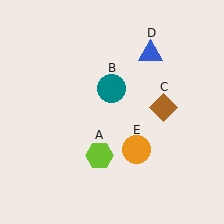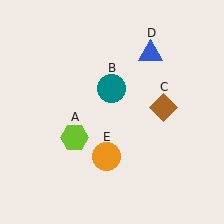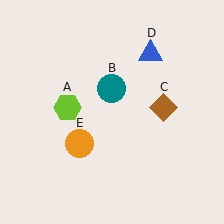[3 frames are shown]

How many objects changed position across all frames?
2 objects changed position: lime hexagon (object A), orange circle (object E).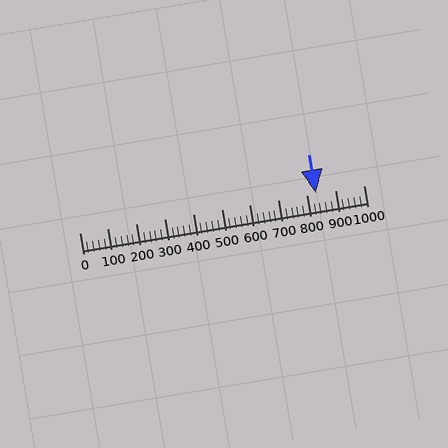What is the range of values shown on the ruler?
The ruler shows values from 0 to 1000.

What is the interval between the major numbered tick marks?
The major tick marks are spaced 100 units apart.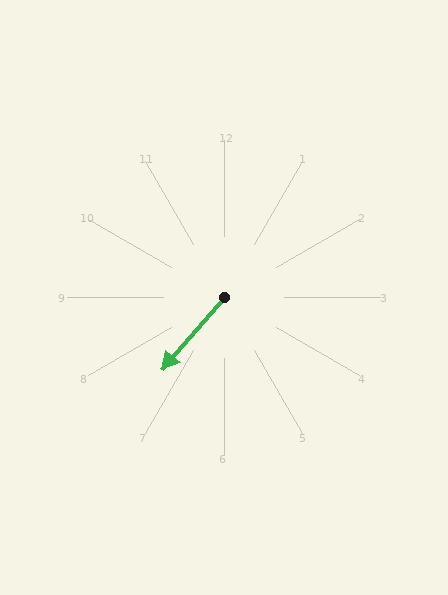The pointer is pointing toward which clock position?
Roughly 7 o'clock.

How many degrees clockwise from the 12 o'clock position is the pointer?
Approximately 221 degrees.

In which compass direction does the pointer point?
Southwest.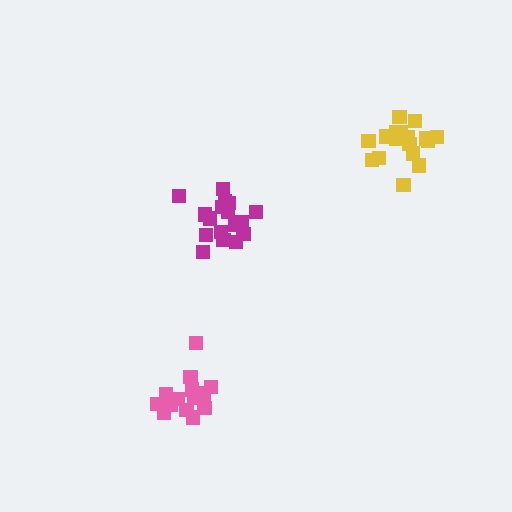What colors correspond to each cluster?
The clusters are colored: yellow, pink, magenta.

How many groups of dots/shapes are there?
There are 3 groups.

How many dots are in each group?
Group 1: 18 dots, Group 2: 14 dots, Group 3: 17 dots (49 total).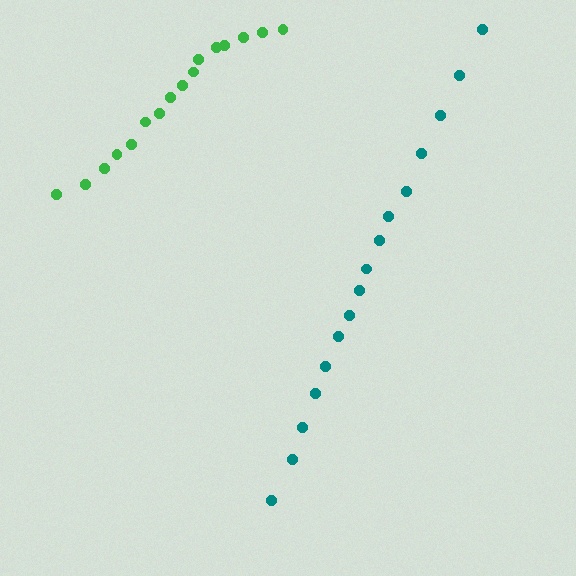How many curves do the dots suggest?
There are 2 distinct paths.